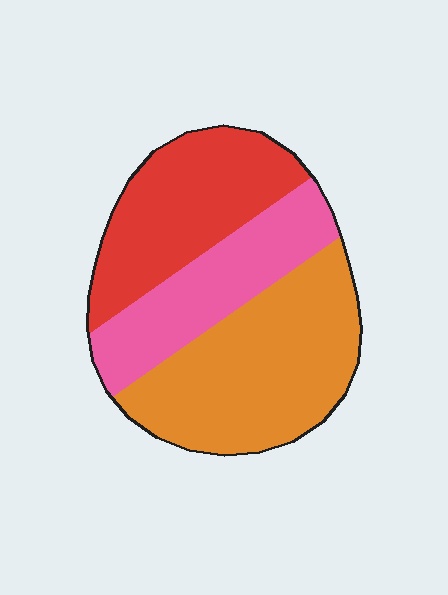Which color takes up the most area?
Orange, at roughly 45%.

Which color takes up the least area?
Pink, at roughly 25%.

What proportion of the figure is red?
Red takes up between a quarter and a half of the figure.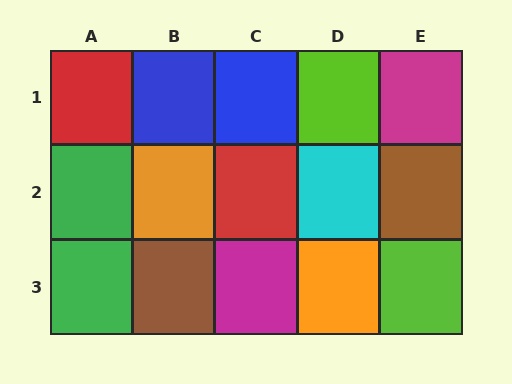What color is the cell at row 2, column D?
Cyan.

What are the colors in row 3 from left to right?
Green, brown, magenta, orange, lime.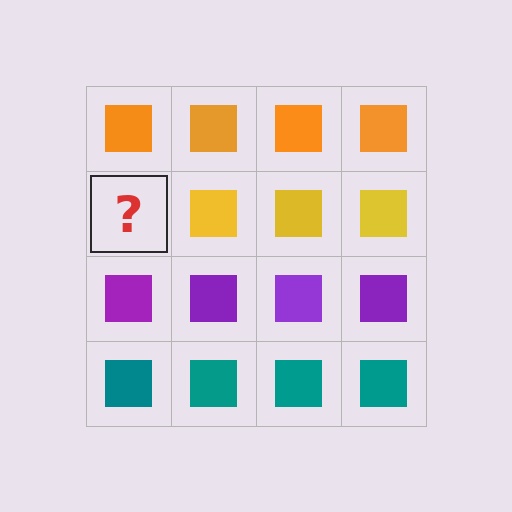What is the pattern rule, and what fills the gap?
The rule is that each row has a consistent color. The gap should be filled with a yellow square.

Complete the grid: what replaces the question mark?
The question mark should be replaced with a yellow square.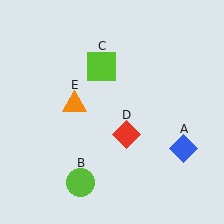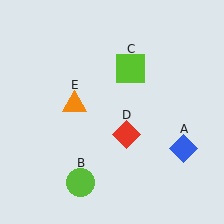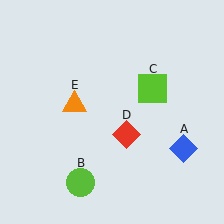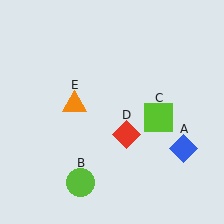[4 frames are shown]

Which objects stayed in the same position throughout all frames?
Blue diamond (object A) and lime circle (object B) and red diamond (object D) and orange triangle (object E) remained stationary.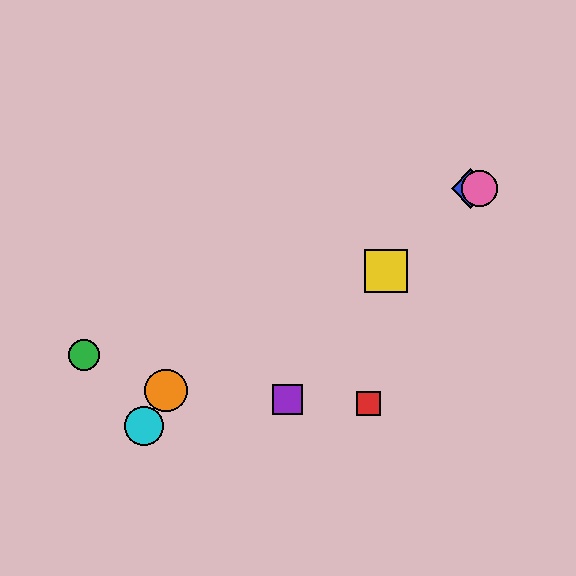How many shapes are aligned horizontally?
2 shapes (the blue diamond, the pink circle) are aligned horizontally.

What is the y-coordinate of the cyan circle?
The cyan circle is at y≈426.